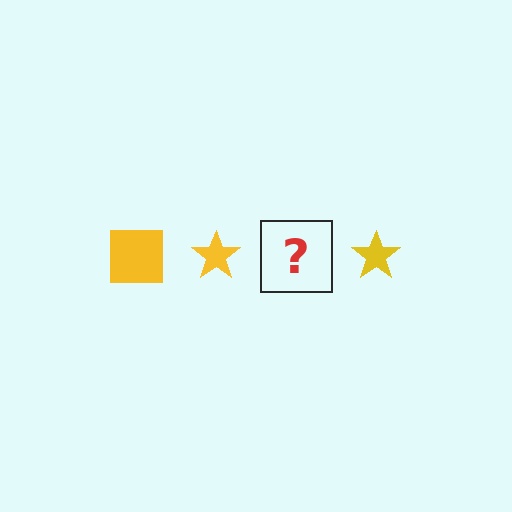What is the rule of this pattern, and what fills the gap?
The rule is that the pattern cycles through square, star shapes in yellow. The gap should be filled with a yellow square.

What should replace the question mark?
The question mark should be replaced with a yellow square.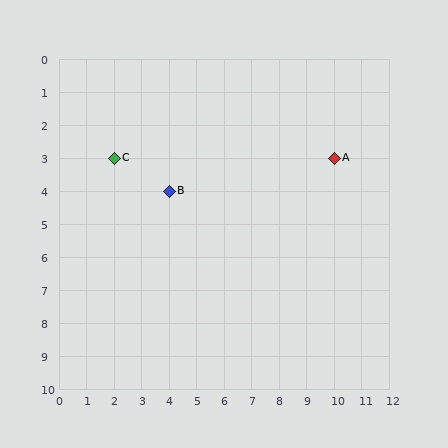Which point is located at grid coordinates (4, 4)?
Point B is at (4, 4).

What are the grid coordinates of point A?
Point A is at grid coordinates (10, 3).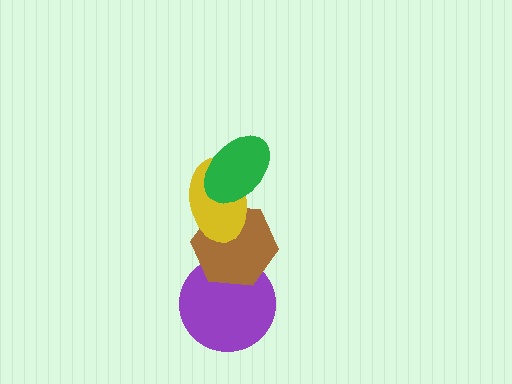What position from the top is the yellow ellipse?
The yellow ellipse is 2nd from the top.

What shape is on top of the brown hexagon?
The yellow ellipse is on top of the brown hexagon.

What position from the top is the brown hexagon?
The brown hexagon is 3rd from the top.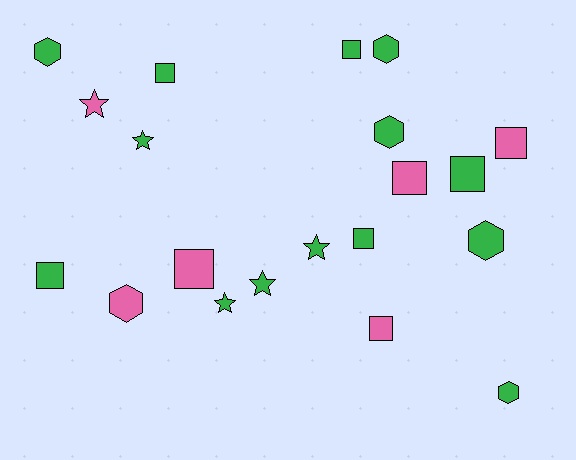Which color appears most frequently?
Green, with 14 objects.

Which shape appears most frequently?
Square, with 9 objects.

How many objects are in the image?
There are 20 objects.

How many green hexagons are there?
There are 5 green hexagons.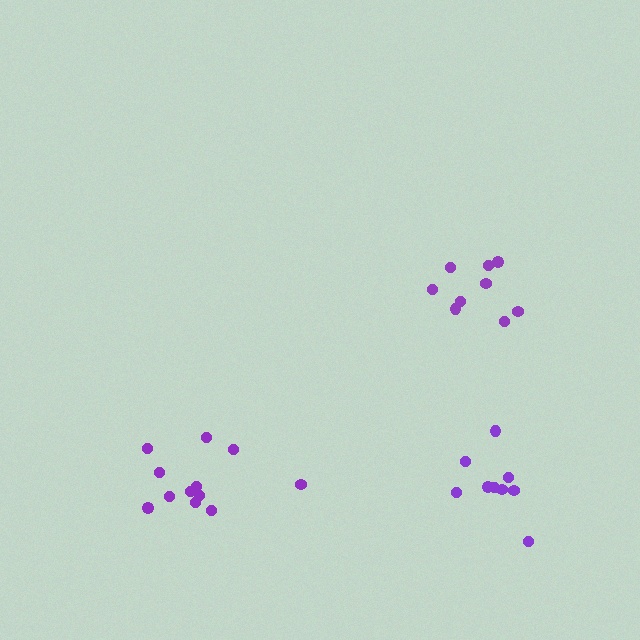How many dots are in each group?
Group 1: 12 dots, Group 2: 9 dots, Group 3: 9 dots (30 total).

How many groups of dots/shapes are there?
There are 3 groups.